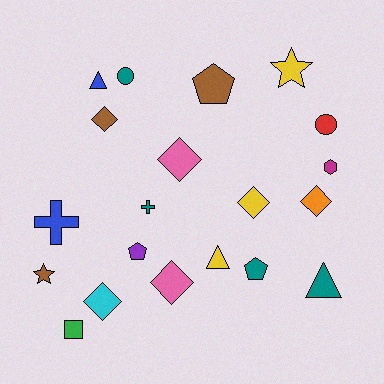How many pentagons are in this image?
There are 3 pentagons.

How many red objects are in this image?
There is 1 red object.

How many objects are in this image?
There are 20 objects.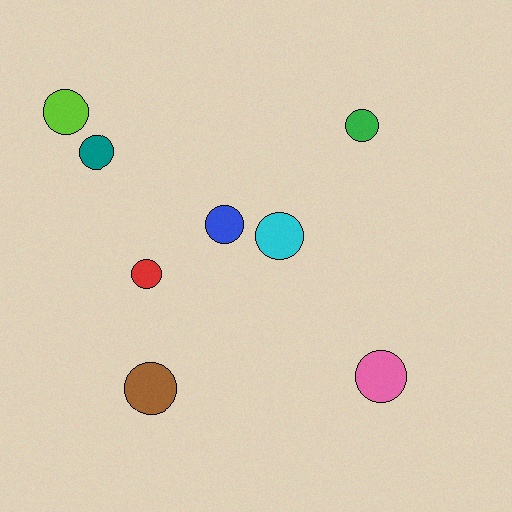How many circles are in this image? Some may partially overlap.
There are 8 circles.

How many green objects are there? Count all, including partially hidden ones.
There is 1 green object.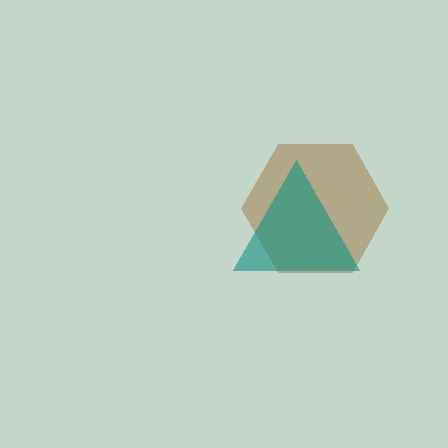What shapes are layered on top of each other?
The layered shapes are: a brown hexagon, a teal triangle.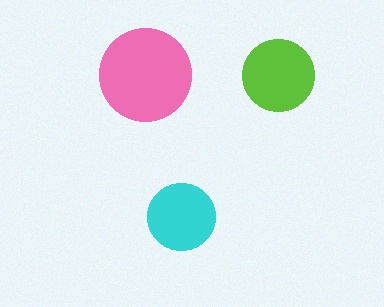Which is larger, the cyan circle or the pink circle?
The pink one.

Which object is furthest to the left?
The pink circle is leftmost.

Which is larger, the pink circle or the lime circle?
The pink one.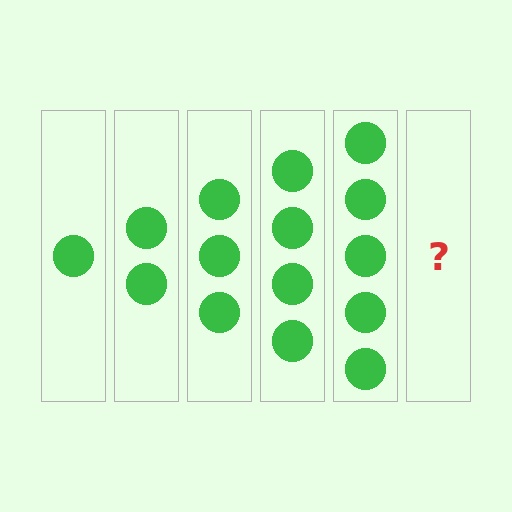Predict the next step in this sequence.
The next step is 6 circles.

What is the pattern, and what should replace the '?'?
The pattern is that each step adds one more circle. The '?' should be 6 circles.